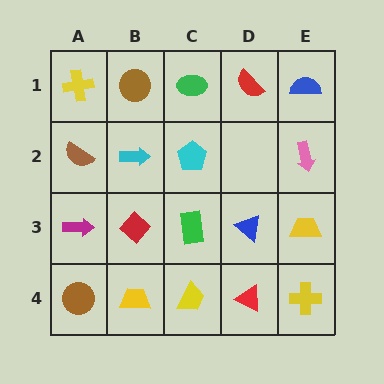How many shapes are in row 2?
4 shapes.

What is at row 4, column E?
A yellow cross.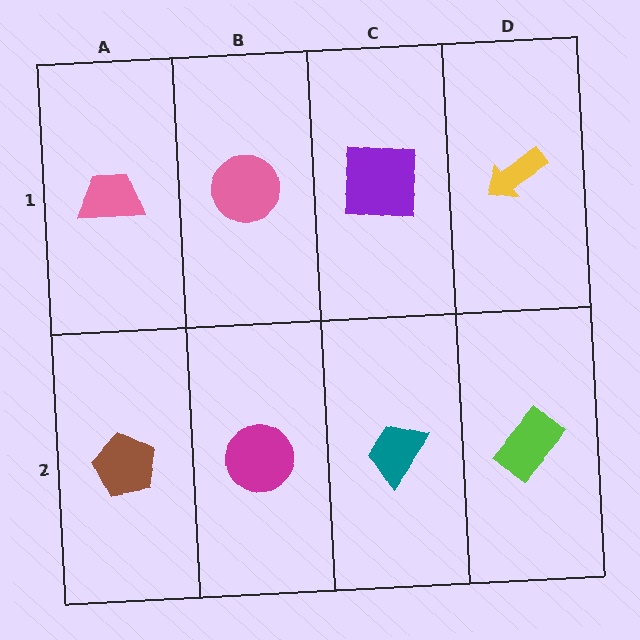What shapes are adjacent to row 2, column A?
A pink trapezoid (row 1, column A), a magenta circle (row 2, column B).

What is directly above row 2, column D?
A yellow arrow.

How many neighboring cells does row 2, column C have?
3.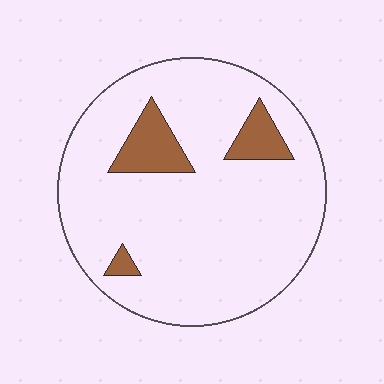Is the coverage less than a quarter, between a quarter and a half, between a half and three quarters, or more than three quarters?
Less than a quarter.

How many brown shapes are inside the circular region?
3.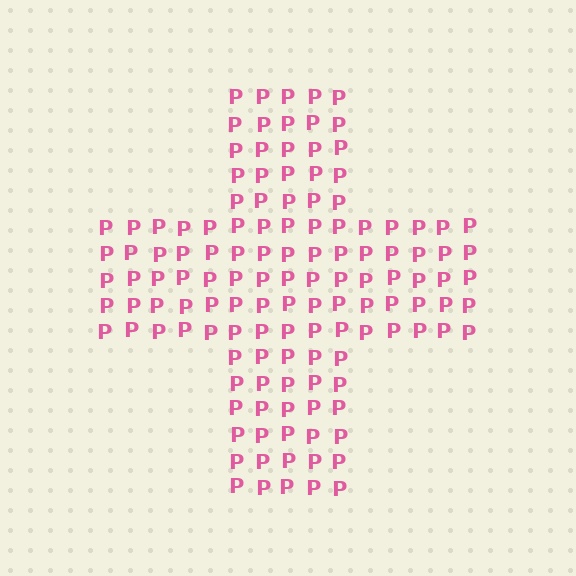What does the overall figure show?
The overall figure shows a cross.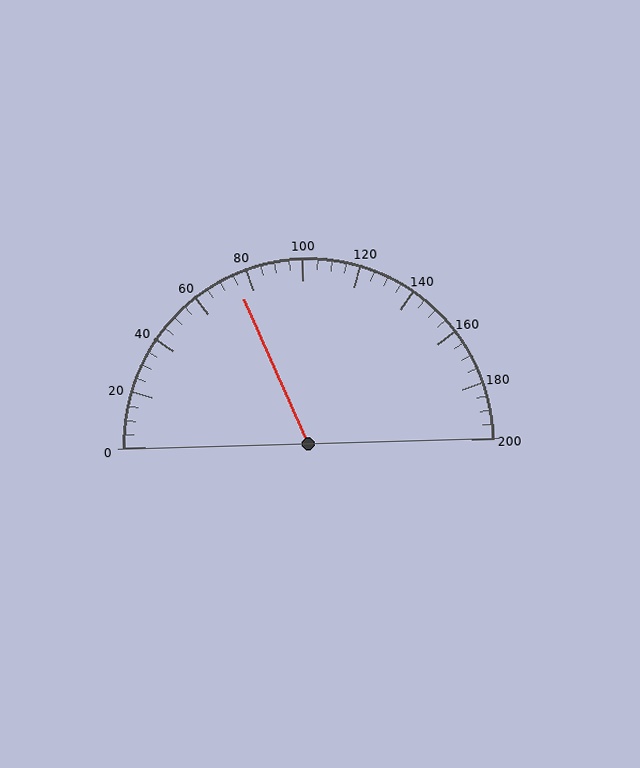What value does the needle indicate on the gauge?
The needle indicates approximately 75.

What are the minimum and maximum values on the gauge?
The gauge ranges from 0 to 200.